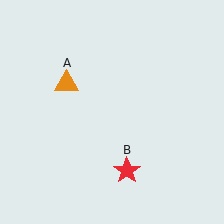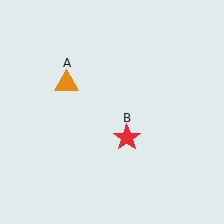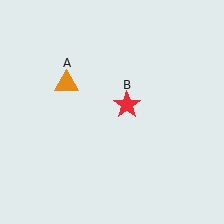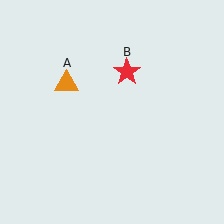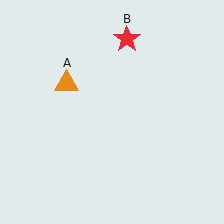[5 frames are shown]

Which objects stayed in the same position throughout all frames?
Orange triangle (object A) remained stationary.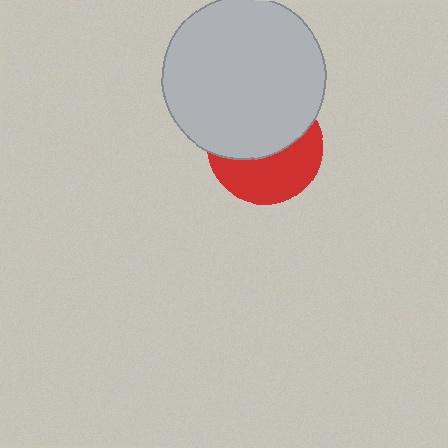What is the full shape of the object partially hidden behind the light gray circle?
The partially hidden object is a red circle.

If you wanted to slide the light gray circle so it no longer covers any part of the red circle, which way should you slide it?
Slide it up — that is the most direct way to separate the two shapes.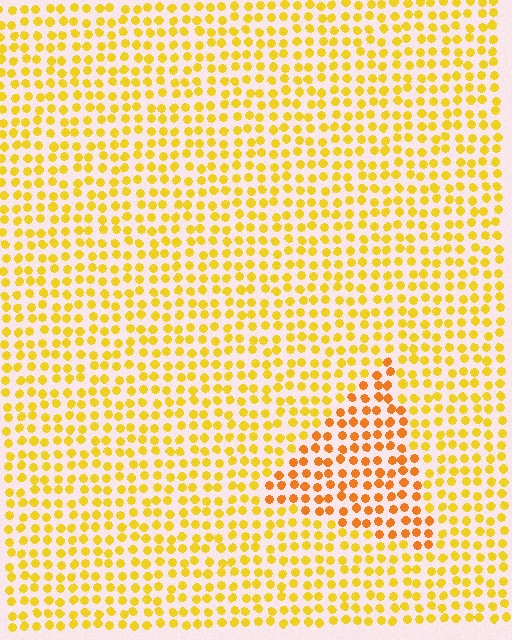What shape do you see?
I see a triangle.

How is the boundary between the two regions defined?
The boundary is defined purely by a slight shift in hue (about 25 degrees). Spacing, size, and orientation are identical on both sides.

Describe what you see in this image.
The image is filled with small yellow elements in a uniform arrangement. A triangle-shaped region is visible where the elements are tinted to a slightly different hue, forming a subtle color boundary.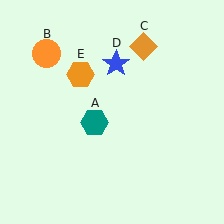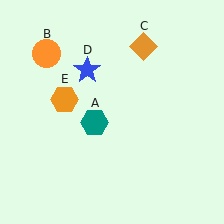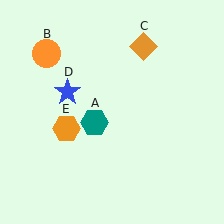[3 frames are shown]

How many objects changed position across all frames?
2 objects changed position: blue star (object D), orange hexagon (object E).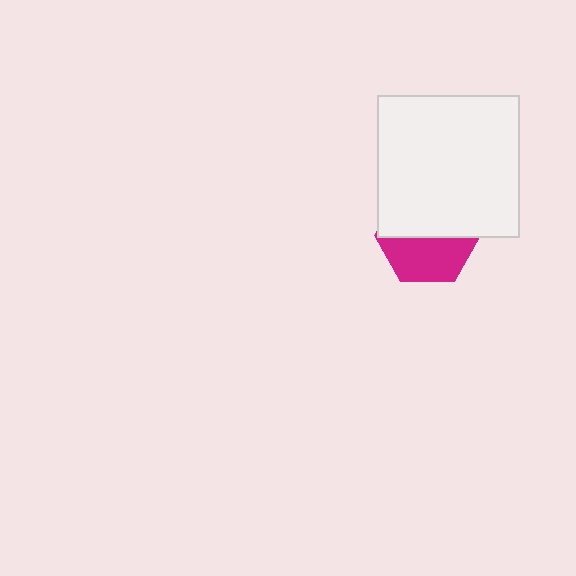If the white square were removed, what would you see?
You would see the complete magenta hexagon.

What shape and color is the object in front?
The object in front is a white square.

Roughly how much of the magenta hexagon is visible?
About half of it is visible (roughly 47%).